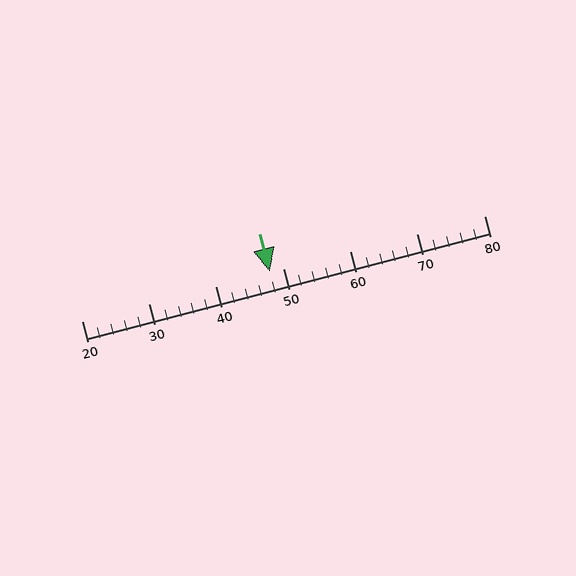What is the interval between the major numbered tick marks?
The major tick marks are spaced 10 units apart.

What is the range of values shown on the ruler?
The ruler shows values from 20 to 80.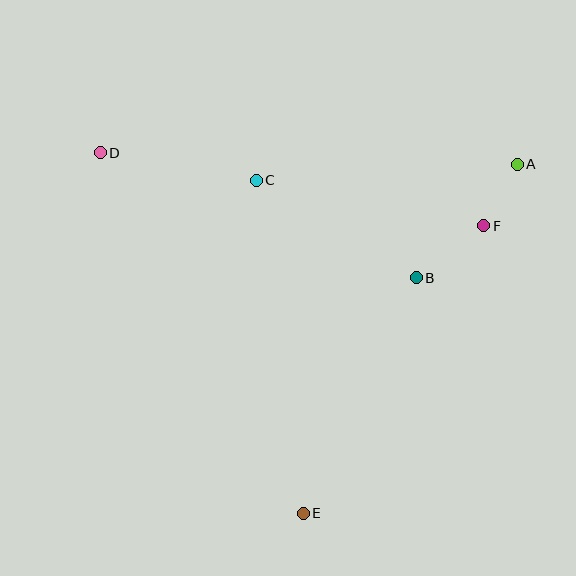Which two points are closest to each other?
Points A and F are closest to each other.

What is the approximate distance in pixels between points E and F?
The distance between E and F is approximately 339 pixels.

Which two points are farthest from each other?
Points A and D are farthest from each other.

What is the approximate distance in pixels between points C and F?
The distance between C and F is approximately 232 pixels.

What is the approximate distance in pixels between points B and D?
The distance between B and D is approximately 340 pixels.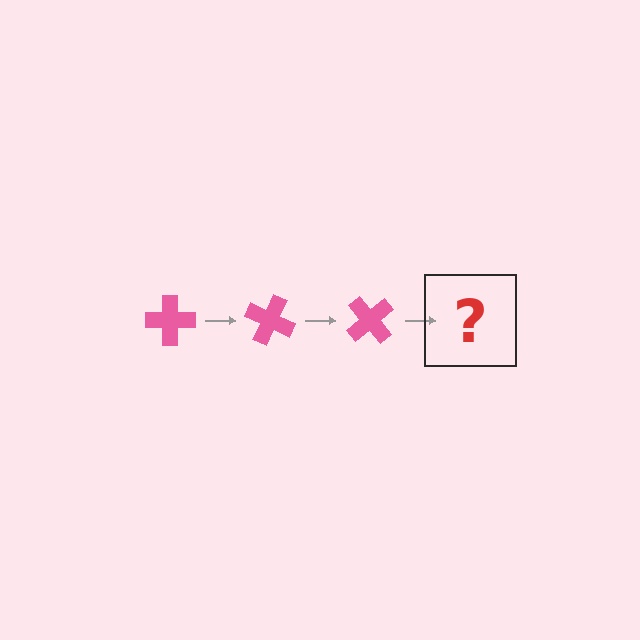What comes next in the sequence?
The next element should be a pink cross rotated 75 degrees.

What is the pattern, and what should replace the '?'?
The pattern is that the cross rotates 25 degrees each step. The '?' should be a pink cross rotated 75 degrees.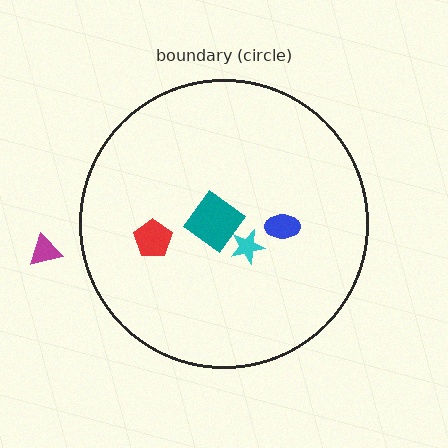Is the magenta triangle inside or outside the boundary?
Outside.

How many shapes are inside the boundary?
4 inside, 1 outside.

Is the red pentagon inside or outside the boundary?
Inside.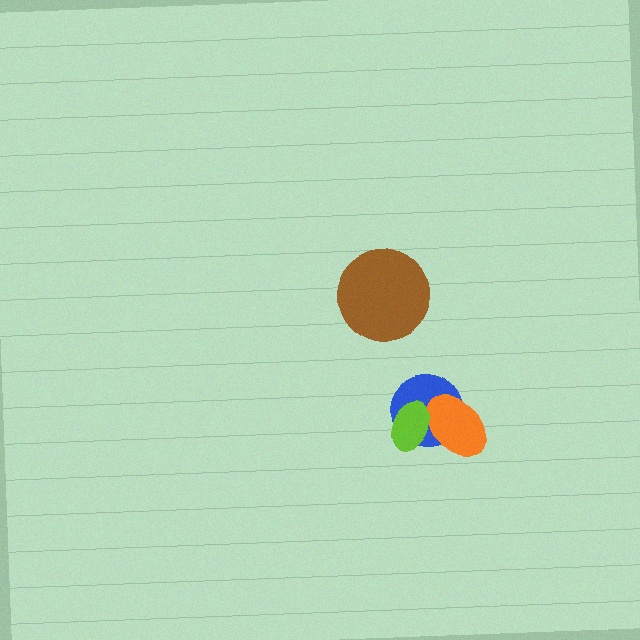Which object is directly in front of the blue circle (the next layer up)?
The orange ellipse is directly in front of the blue circle.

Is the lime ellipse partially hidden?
No, no other shape covers it.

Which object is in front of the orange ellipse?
The lime ellipse is in front of the orange ellipse.